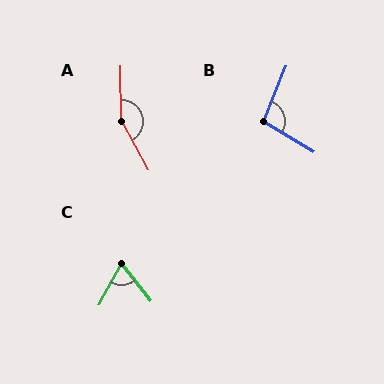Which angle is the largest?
A, at approximately 152 degrees.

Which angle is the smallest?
C, at approximately 66 degrees.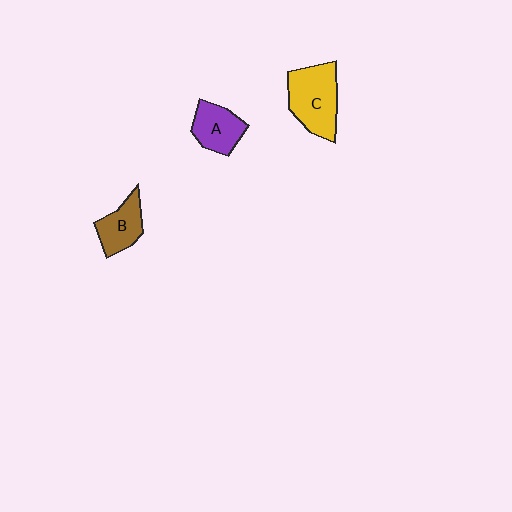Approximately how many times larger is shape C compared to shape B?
Approximately 1.6 times.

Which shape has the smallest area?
Shape B (brown).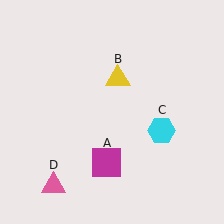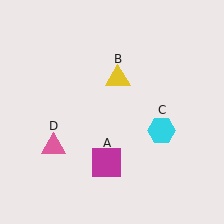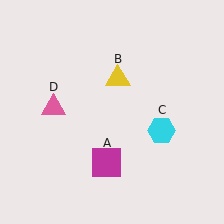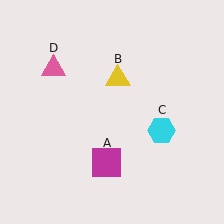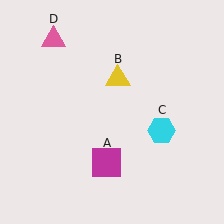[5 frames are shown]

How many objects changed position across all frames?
1 object changed position: pink triangle (object D).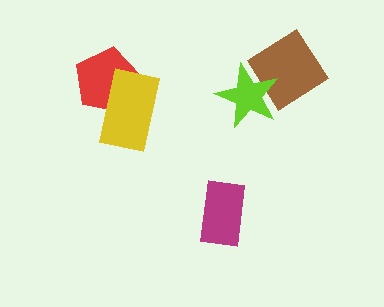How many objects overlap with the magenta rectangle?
0 objects overlap with the magenta rectangle.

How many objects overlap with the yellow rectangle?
1 object overlaps with the yellow rectangle.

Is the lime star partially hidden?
No, no other shape covers it.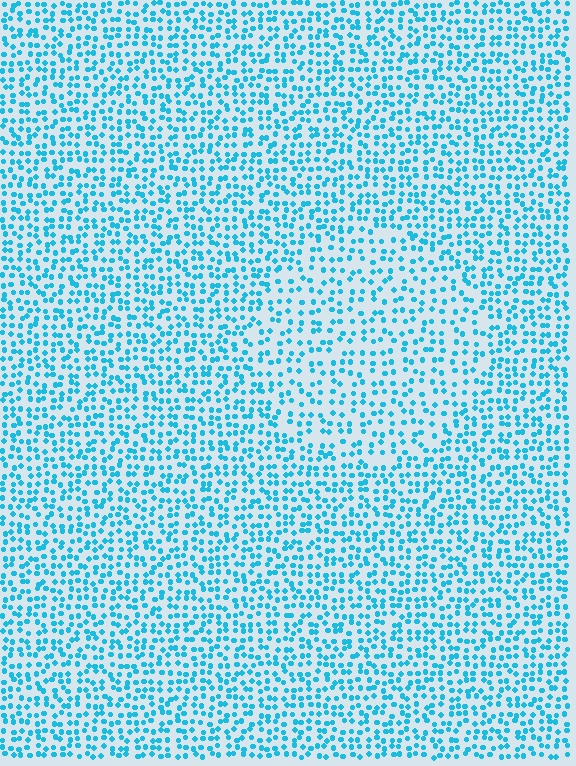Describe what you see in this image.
The image contains small cyan elements arranged at two different densities. A circle-shaped region is visible where the elements are less densely packed than the surrounding area.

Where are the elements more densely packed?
The elements are more densely packed outside the circle boundary.